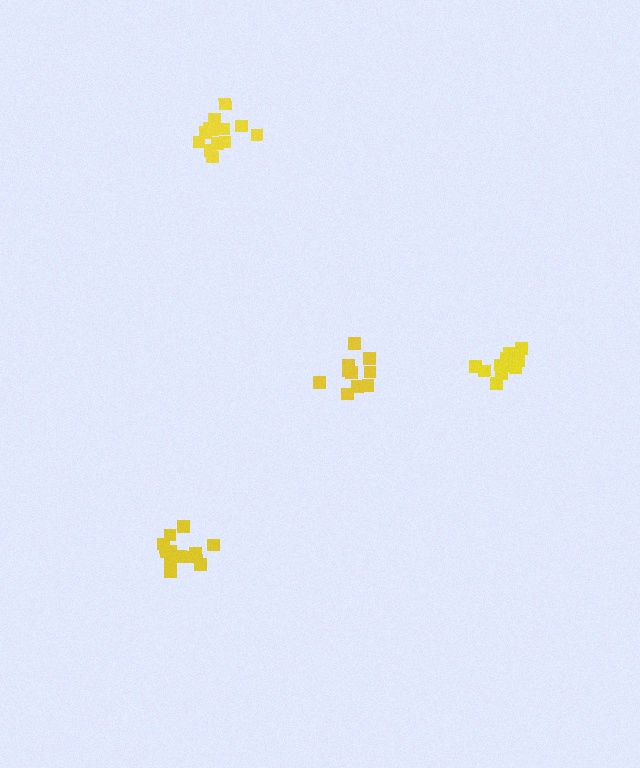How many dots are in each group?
Group 1: 12 dots, Group 2: 13 dots, Group 3: 10 dots, Group 4: 12 dots (47 total).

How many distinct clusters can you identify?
There are 4 distinct clusters.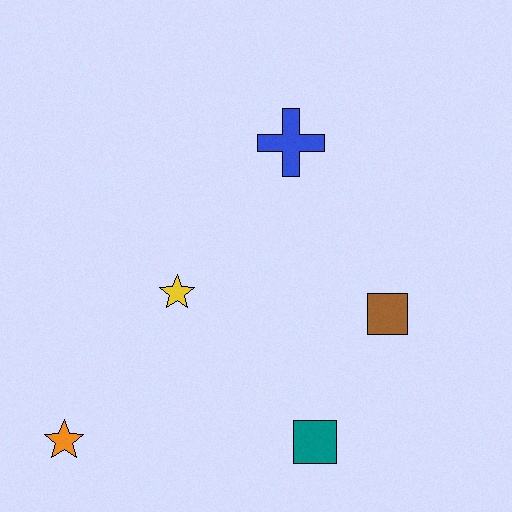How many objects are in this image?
There are 5 objects.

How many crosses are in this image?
There is 1 cross.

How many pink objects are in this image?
There are no pink objects.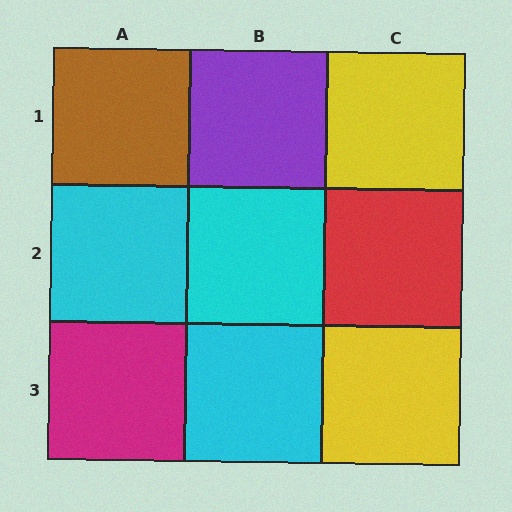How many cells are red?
1 cell is red.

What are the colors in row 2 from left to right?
Cyan, cyan, red.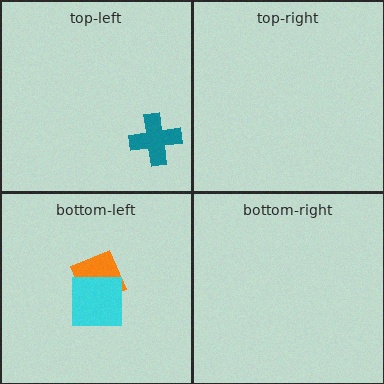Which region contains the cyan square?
The bottom-left region.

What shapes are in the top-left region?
The teal cross.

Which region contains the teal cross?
The top-left region.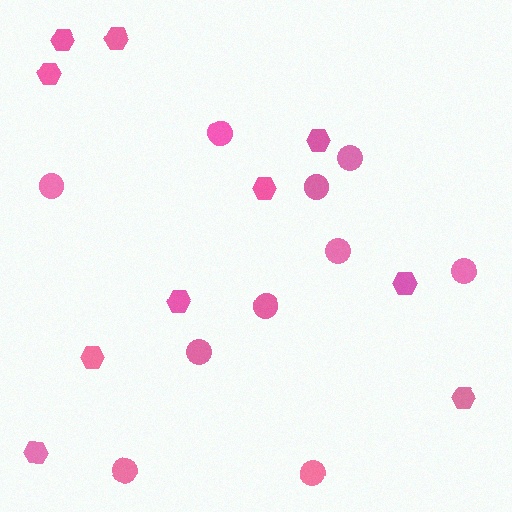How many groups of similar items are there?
There are 2 groups: one group of hexagons (10) and one group of circles (10).